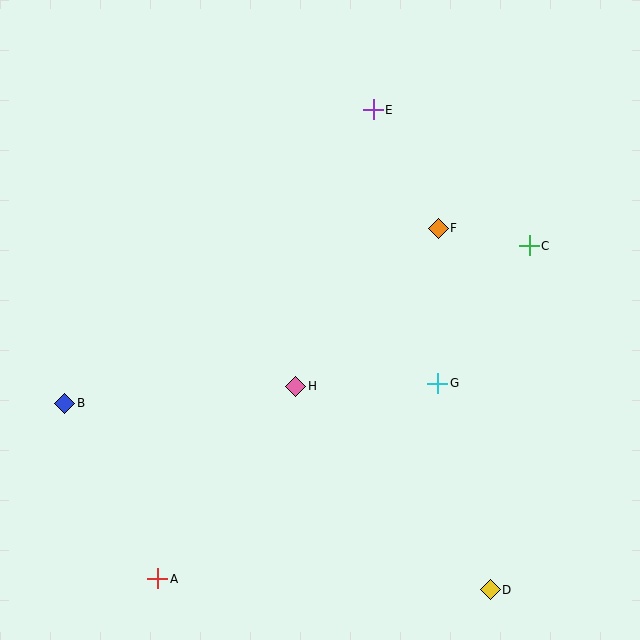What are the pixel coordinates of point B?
Point B is at (65, 403).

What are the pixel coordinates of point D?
Point D is at (490, 590).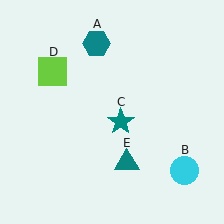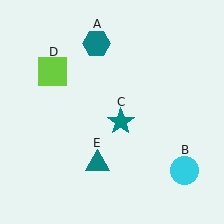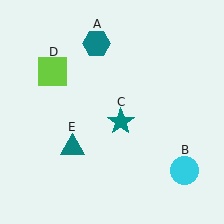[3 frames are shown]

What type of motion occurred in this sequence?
The teal triangle (object E) rotated clockwise around the center of the scene.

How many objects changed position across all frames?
1 object changed position: teal triangle (object E).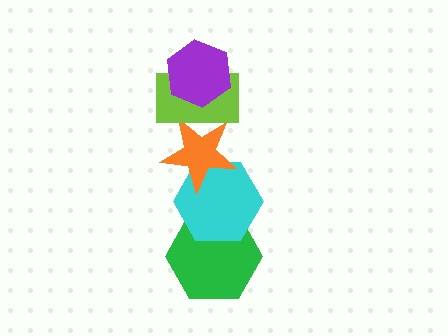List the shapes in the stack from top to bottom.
From top to bottom: the purple hexagon, the lime rectangle, the orange star, the cyan hexagon, the green hexagon.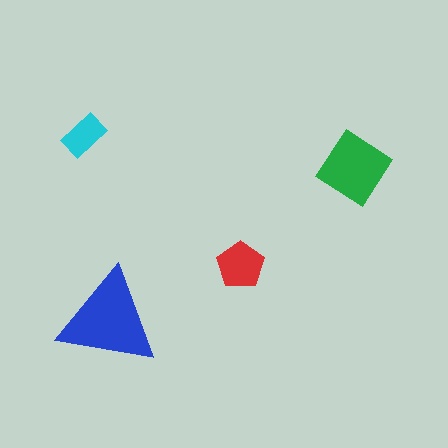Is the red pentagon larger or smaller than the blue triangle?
Smaller.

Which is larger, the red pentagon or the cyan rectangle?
The red pentagon.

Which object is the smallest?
The cyan rectangle.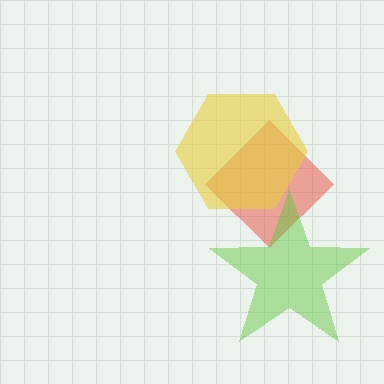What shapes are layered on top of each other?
The layered shapes are: a red diamond, a lime star, a yellow hexagon.